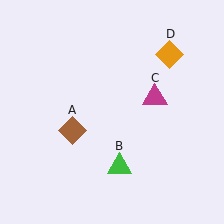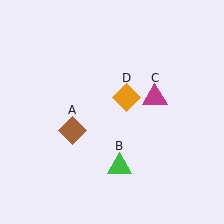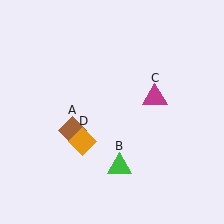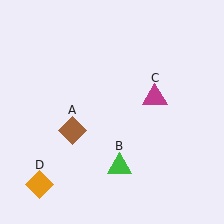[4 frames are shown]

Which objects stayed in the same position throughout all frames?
Brown diamond (object A) and green triangle (object B) and magenta triangle (object C) remained stationary.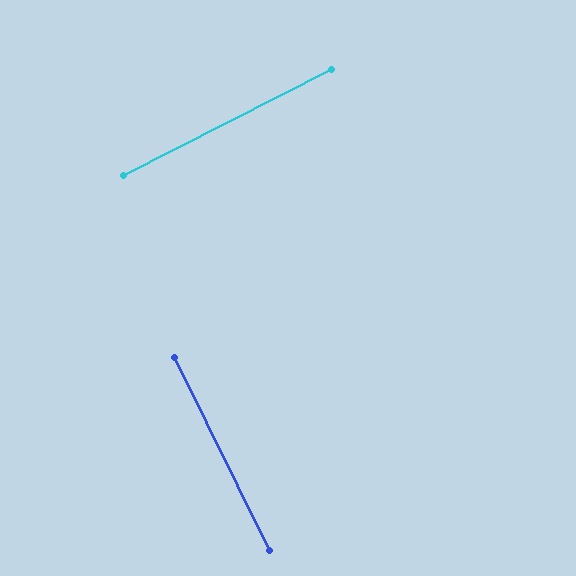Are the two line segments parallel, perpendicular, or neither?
Perpendicular — they meet at approximately 89°.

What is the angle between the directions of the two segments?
Approximately 89 degrees.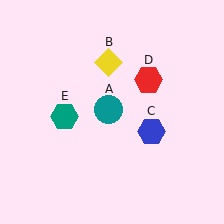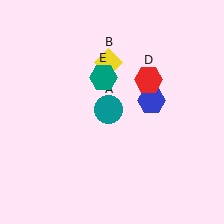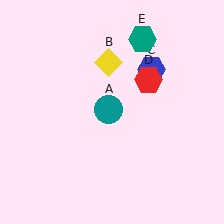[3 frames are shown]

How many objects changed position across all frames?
2 objects changed position: blue hexagon (object C), teal hexagon (object E).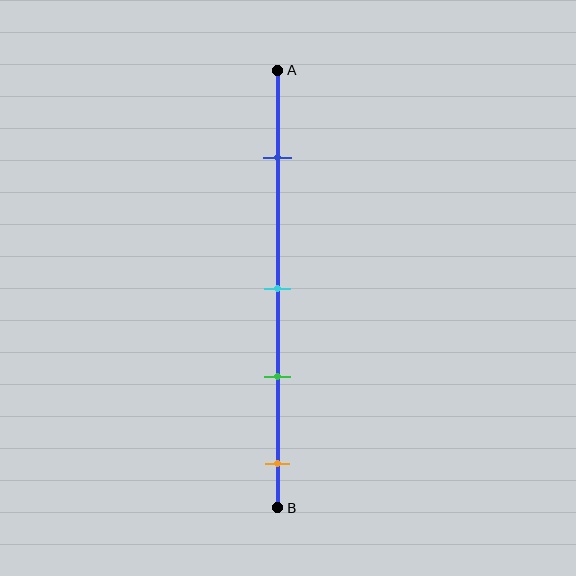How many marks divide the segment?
There are 4 marks dividing the segment.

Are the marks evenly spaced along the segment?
No, the marks are not evenly spaced.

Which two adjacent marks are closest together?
The cyan and green marks are the closest adjacent pair.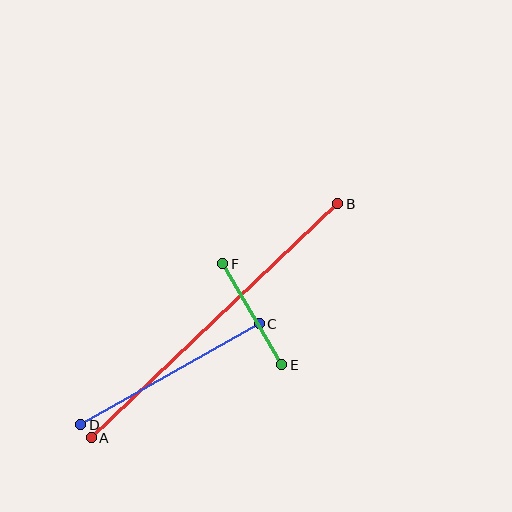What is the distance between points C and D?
The distance is approximately 205 pixels.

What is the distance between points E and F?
The distance is approximately 117 pixels.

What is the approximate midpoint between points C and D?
The midpoint is at approximately (170, 374) pixels.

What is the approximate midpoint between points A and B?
The midpoint is at approximately (214, 321) pixels.